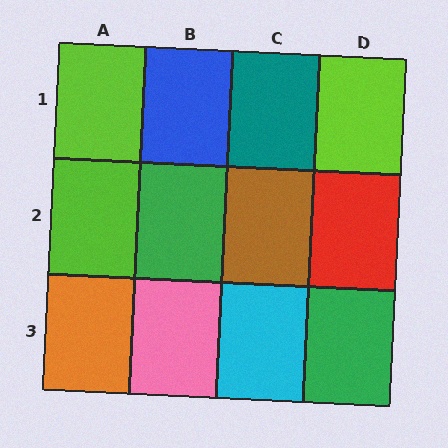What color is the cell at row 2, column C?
Brown.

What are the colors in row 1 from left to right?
Lime, blue, teal, lime.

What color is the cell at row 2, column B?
Green.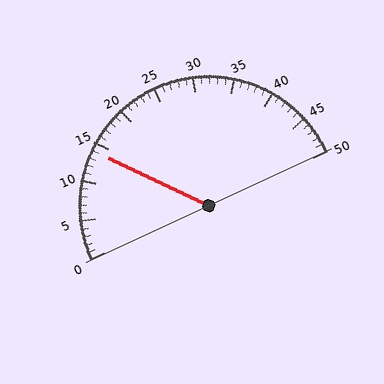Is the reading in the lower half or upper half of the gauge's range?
The reading is in the lower half of the range (0 to 50).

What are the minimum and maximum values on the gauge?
The gauge ranges from 0 to 50.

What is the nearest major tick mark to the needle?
The nearest major tick mark is 15.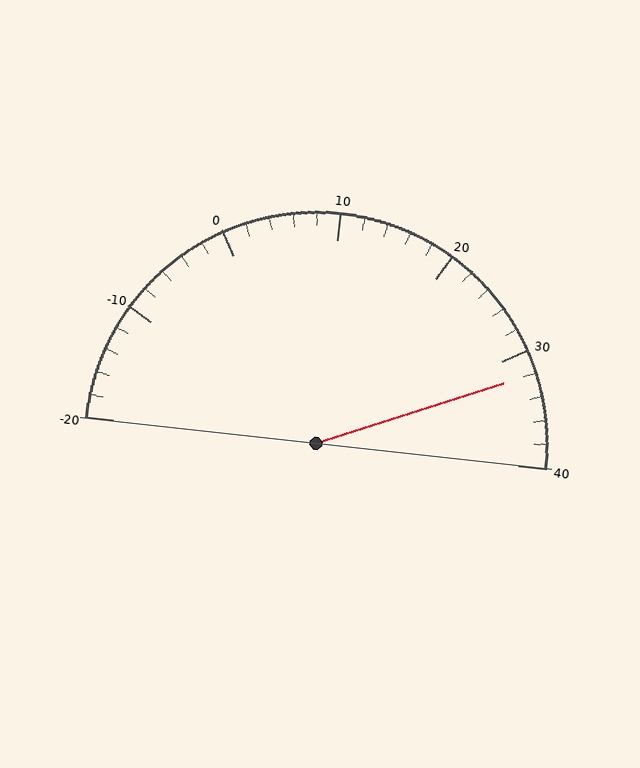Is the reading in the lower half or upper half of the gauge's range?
The reading is in the upper half of the range (-20 to 40).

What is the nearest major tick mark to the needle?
The nearest major tick mark is 30.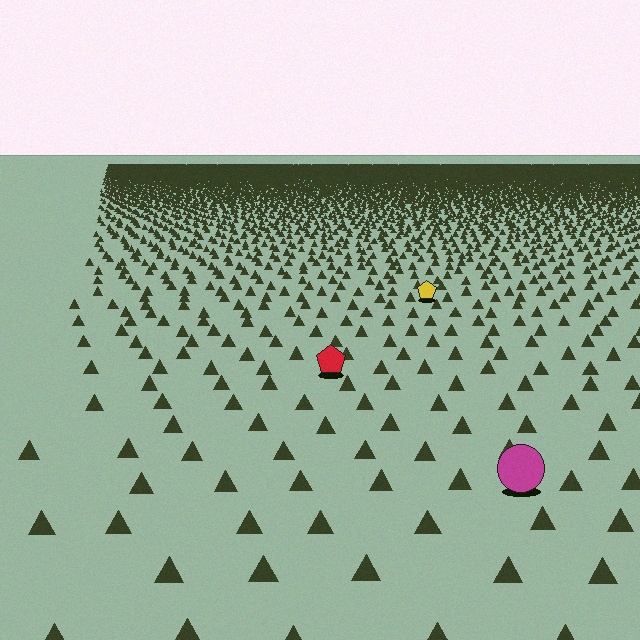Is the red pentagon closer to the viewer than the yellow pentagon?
Yes. The red pentagon is closer — you can tell from the texture gradient: the ground texture is coarser near it.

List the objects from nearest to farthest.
From nearest to farthest: the magenta circle, the red pentagon, the yellow pentagon.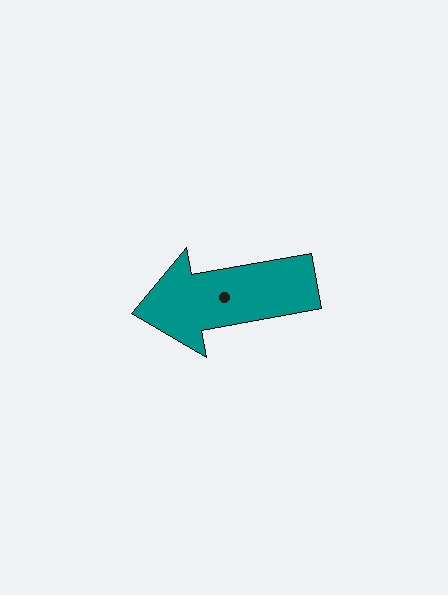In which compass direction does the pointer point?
West.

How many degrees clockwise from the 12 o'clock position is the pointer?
Approximately 260 degrees.